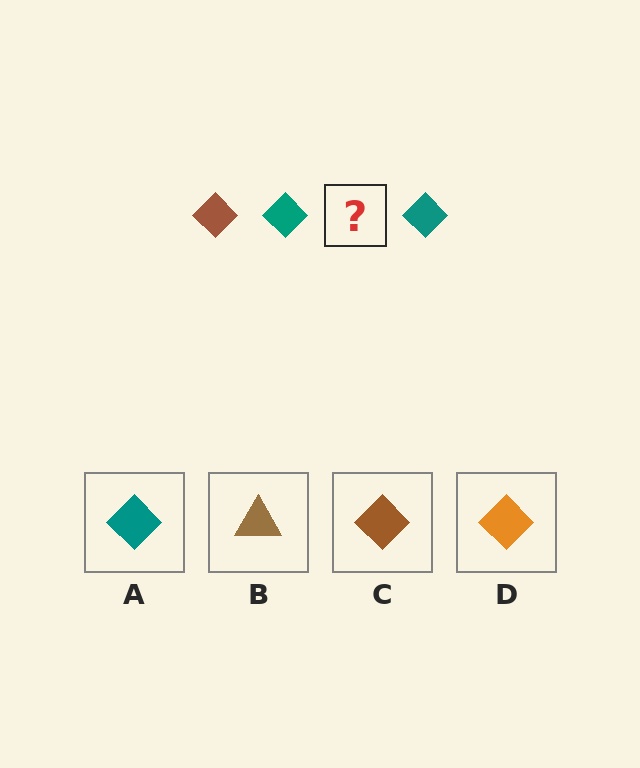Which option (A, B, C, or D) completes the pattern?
C.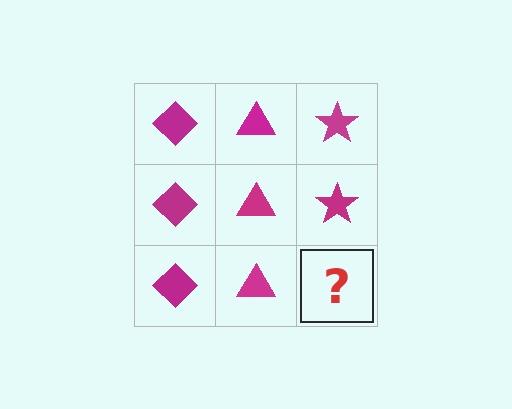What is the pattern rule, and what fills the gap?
The rule is that each column has a consistent shape. The gap should be filled with a magenta star.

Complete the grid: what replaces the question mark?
The question mark should be replaced with a magenta star.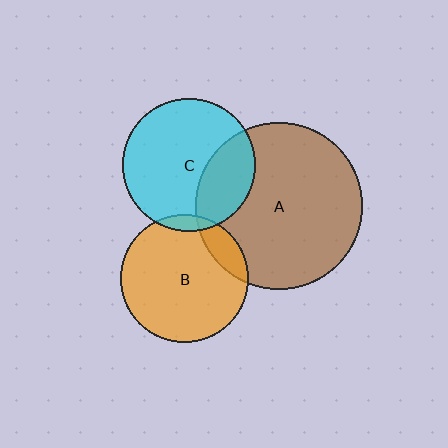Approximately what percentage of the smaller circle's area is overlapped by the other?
Approximately 30%.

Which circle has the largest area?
Circle A (brown).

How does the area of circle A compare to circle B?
Approximately 1.7 times.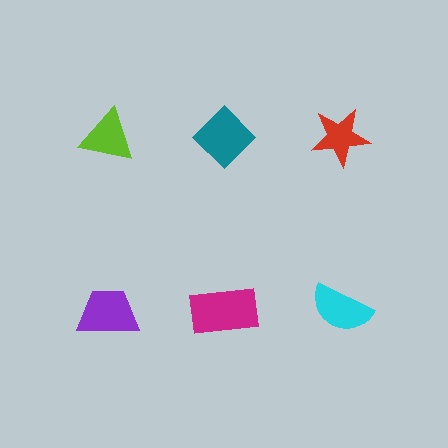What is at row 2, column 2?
A magenta rectangle.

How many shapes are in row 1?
3 shapes.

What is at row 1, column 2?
A teal diamond.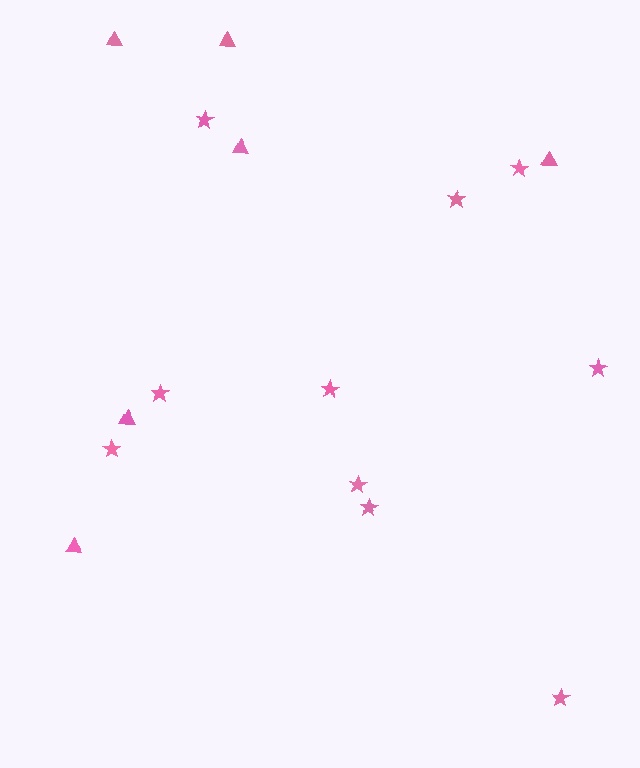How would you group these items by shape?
There are 2 groups: one group of stars (10) and one group of triangles (6).